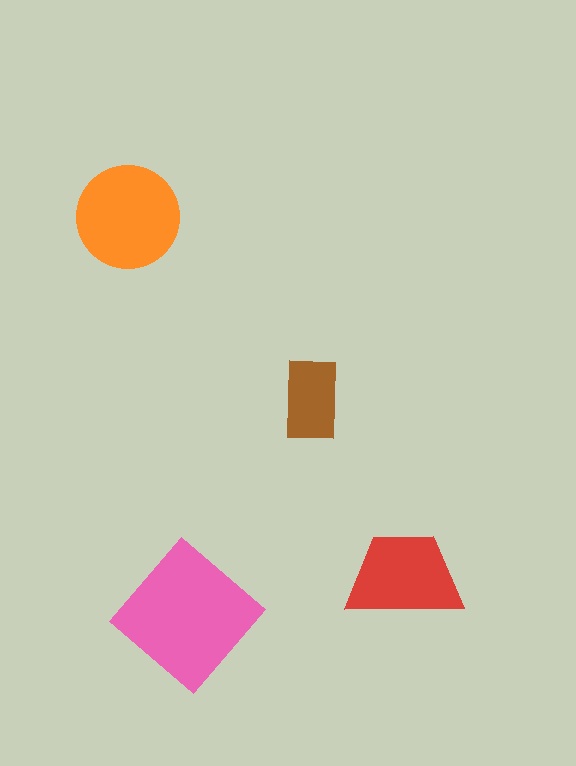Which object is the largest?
The pink diamond.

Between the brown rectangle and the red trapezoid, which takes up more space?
The red trapezoid.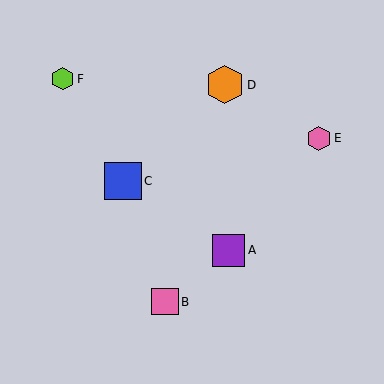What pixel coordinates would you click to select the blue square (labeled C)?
Click at (123, 181) to select the blue square C.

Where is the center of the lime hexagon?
The center of the lime hexagon is at (62, 79).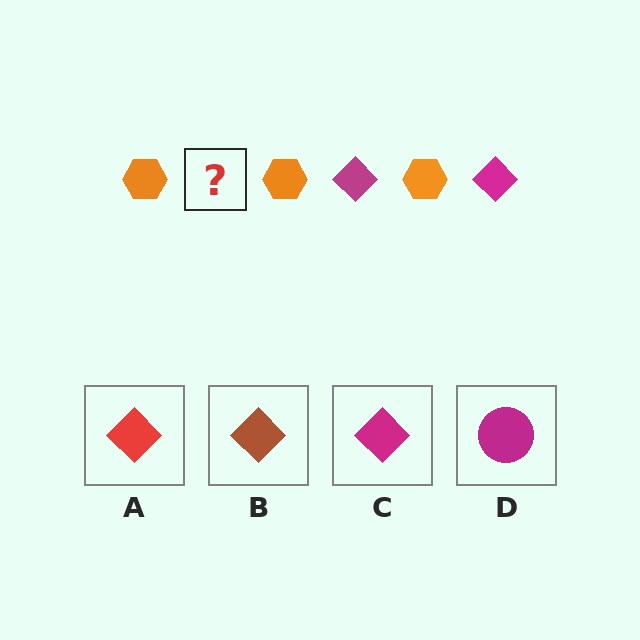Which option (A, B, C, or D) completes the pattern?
C.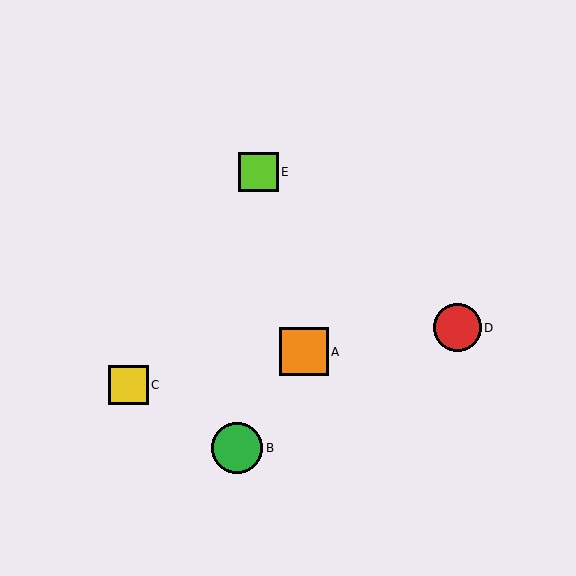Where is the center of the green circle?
The center of the green circle is at (237, 448).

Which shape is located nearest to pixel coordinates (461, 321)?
The red circle (labeled D) at (457, 328) is nearest to that location.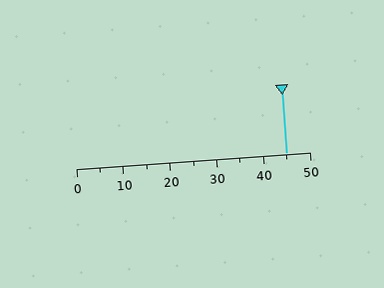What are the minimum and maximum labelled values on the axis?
The axis runs from 0 to 50.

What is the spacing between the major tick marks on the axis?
The major ticks are spaced 10 apart.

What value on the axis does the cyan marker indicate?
The marker indicates approximately 45.